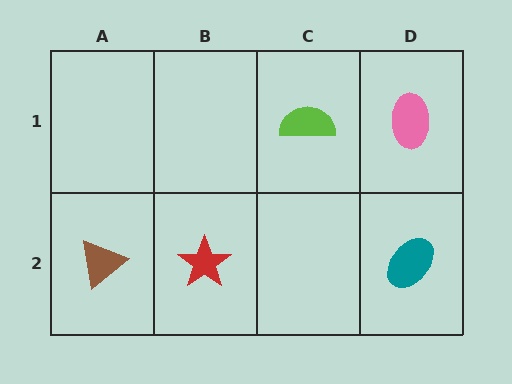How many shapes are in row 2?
3 shapes.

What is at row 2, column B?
A red star.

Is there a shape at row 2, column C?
No, that cell is empty.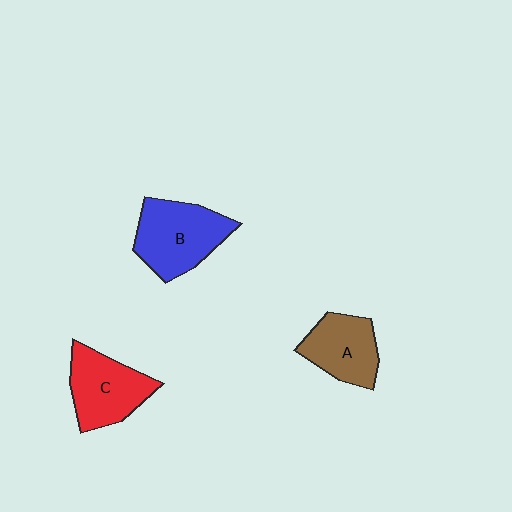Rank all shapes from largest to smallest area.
From largest to smallest: B (blue), C (red), A (brown).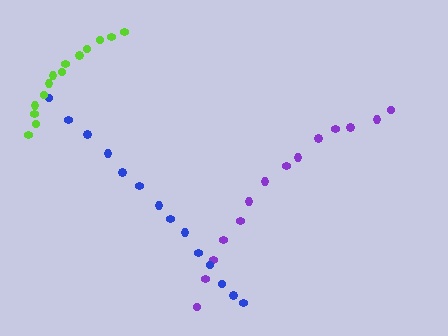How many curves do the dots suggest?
There are 3 distinct paths.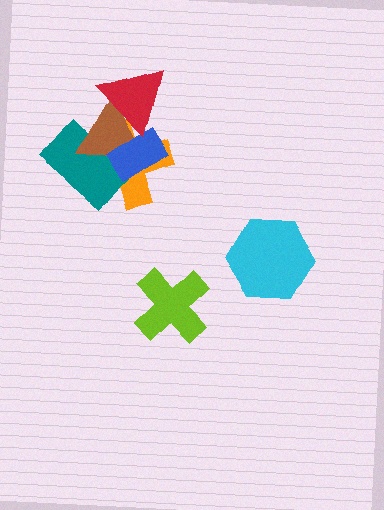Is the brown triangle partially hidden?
Yes, it is partially covered by another shape.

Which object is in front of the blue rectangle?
The red triangle is in front of the blue rectangle.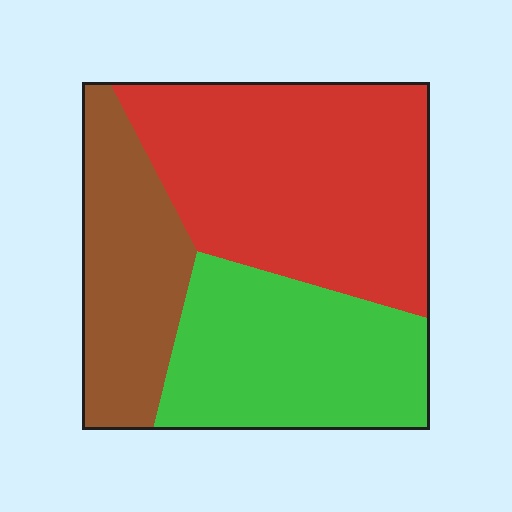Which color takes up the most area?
Red, at roughly 45%.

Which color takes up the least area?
Brown, at roughly 25%.